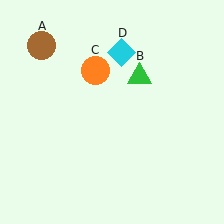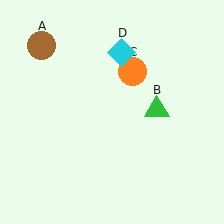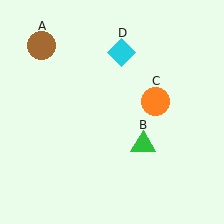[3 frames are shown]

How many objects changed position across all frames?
2 objects changed position: green triangle (object B), orange circle (object C).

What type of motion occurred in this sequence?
The green triangle (object B), orange circle (object C) rotated clockwise around the center of the scene.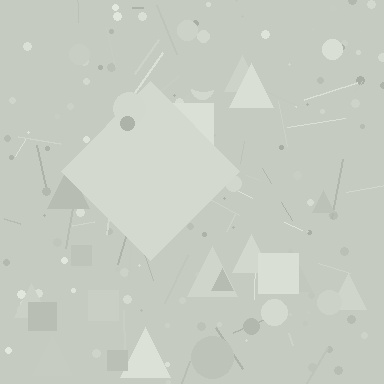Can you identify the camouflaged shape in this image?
The camouflaged shape is a diamond.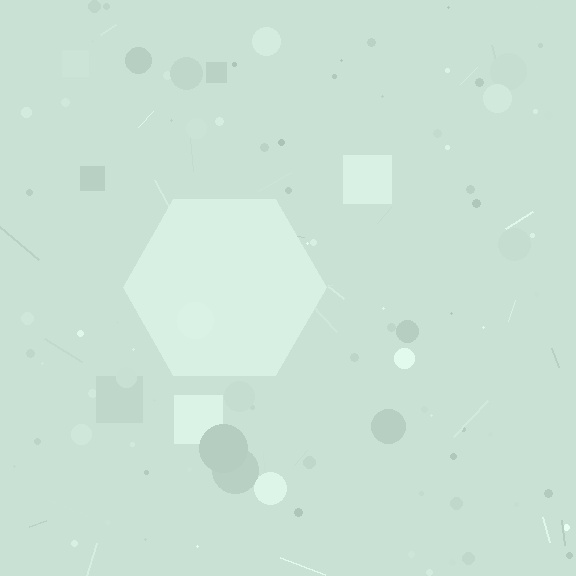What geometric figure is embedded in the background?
A hexagon is embedded in the background.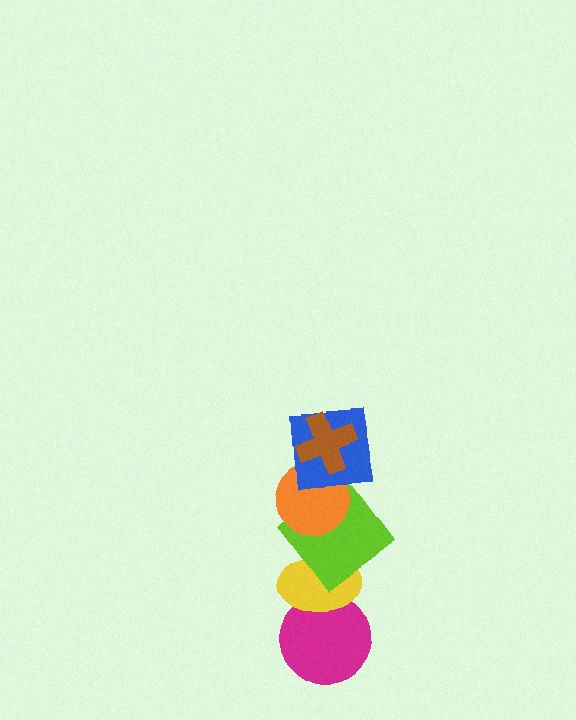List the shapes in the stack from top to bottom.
From top to bottom: the brown cross, the blue square, the orange circle, the lime diamond, the yellow ellipse, the magenta circle.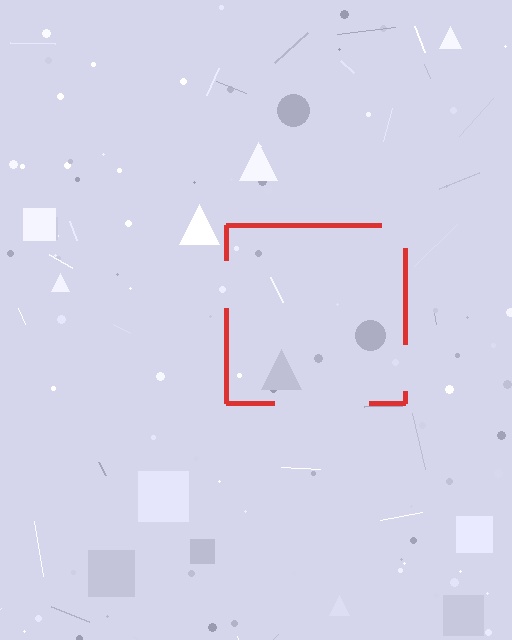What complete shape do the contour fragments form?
The contour fragments form a square.